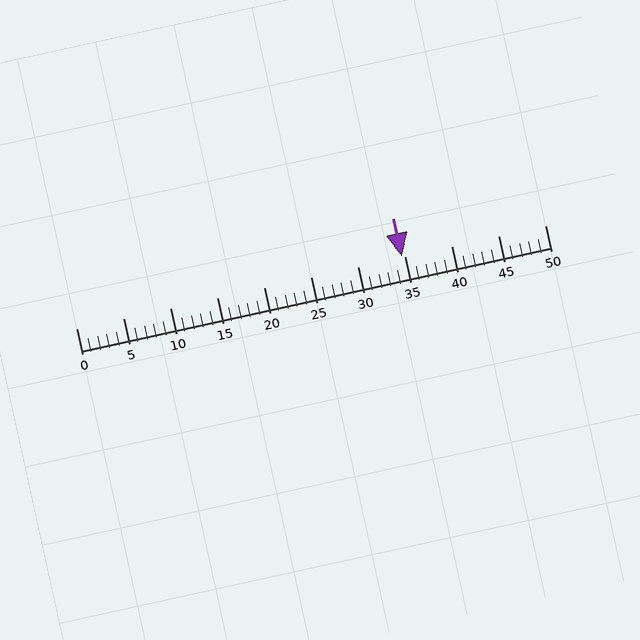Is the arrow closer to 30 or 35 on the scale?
The arrow is closer to 35.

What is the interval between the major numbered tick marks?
The major tick marks are spaced 5 units apart.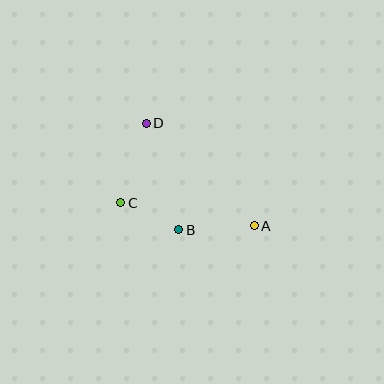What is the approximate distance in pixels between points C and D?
The distance between C and D is approximately 83 pixels.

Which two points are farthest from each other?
Points A and D are farthest from each other.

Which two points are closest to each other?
Points B and C are closest to each other.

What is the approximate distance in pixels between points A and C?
The distance between A and C is approximately 135 pixels.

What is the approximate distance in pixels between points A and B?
The distance between A and B is approximately 76 pixels.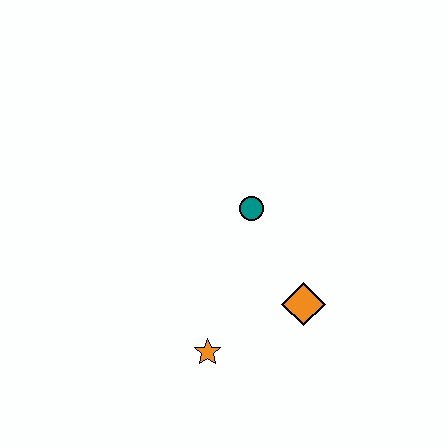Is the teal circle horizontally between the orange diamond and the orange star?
Yes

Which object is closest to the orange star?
The orange diamond is closest to the orange star.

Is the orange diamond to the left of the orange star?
No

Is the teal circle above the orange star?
Yes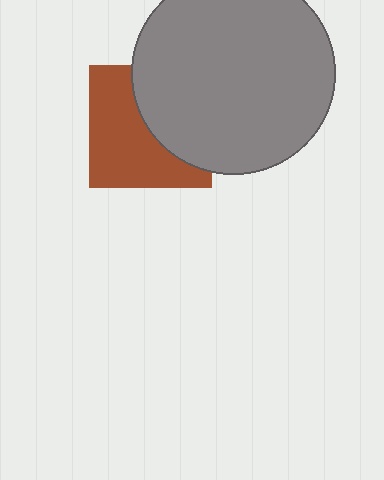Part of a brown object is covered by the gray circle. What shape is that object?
It is a square.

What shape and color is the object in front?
The object in front is a gray circle.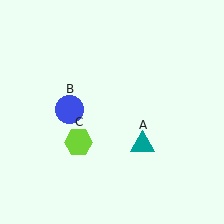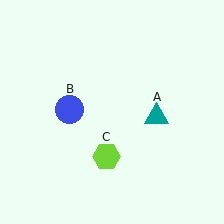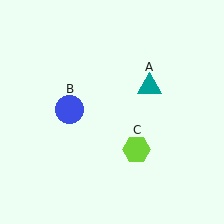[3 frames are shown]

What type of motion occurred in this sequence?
The teal triangle (object A), lime hexagon (object C) rotated counterclockwise around the center of the scene.